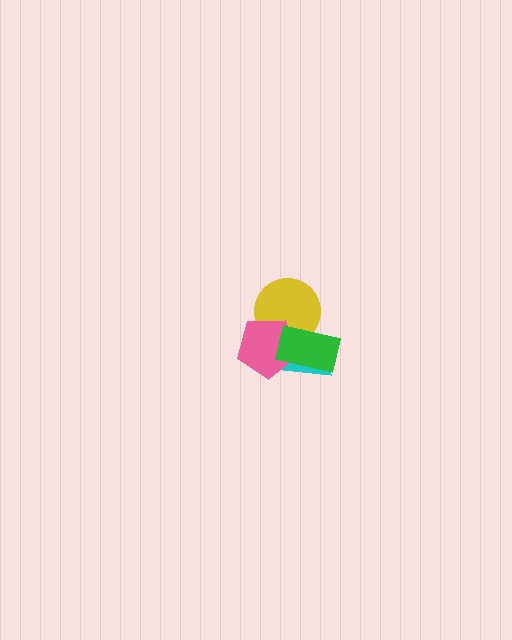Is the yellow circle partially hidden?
Yes, it is partially covered by another shape.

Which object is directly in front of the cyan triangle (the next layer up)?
The yellow circle is directly in front of the cyan triangle.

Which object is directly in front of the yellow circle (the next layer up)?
The pink pentagon is directly in front of the yellow circle.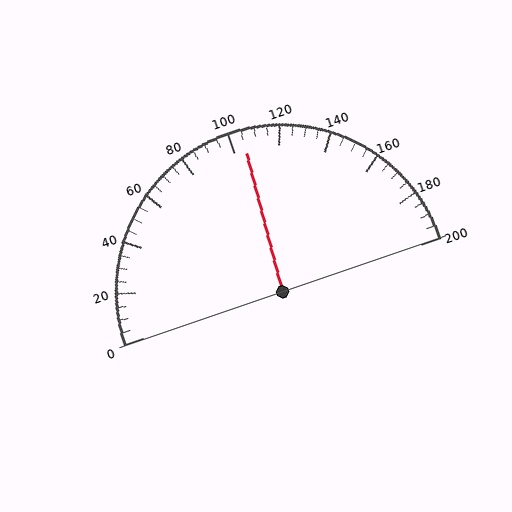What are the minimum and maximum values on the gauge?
The gauge ranges from 0 to 200.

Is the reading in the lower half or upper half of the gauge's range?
The reading is in the upper half of the range (0 to 200).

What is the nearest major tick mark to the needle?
The nearest major tick mark is 100.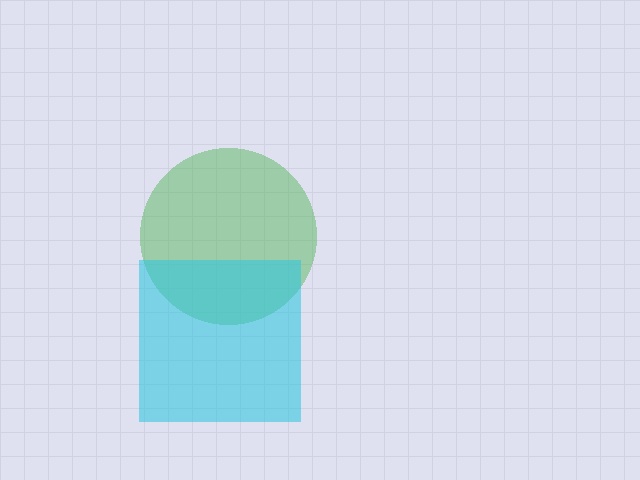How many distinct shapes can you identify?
There are 2 distinct shapes: a green circle, a cyan square.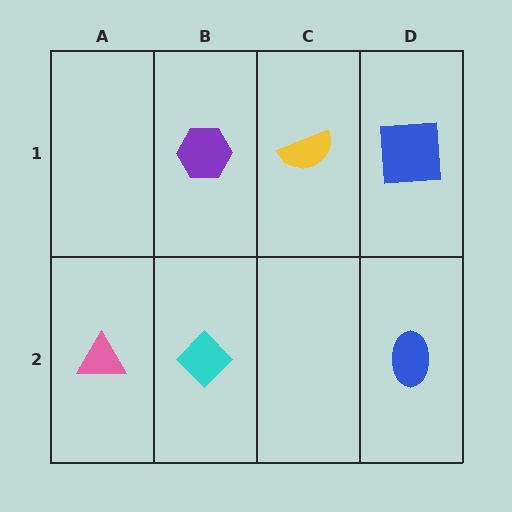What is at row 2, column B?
A cyan diamond.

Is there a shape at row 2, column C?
No, that cell is empty.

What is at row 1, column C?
A yellow semicircle.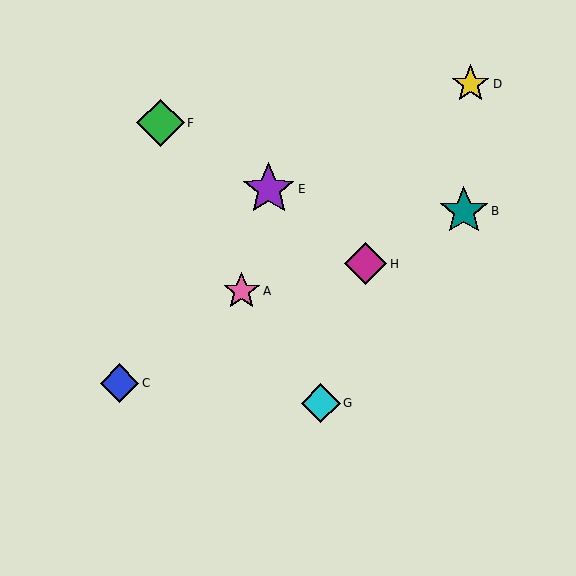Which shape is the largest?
The purple star (labeled E) is the largest.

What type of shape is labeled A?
Shape A is a pink star.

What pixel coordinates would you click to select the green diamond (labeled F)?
Click at (160, 123) to select the green diamond F.